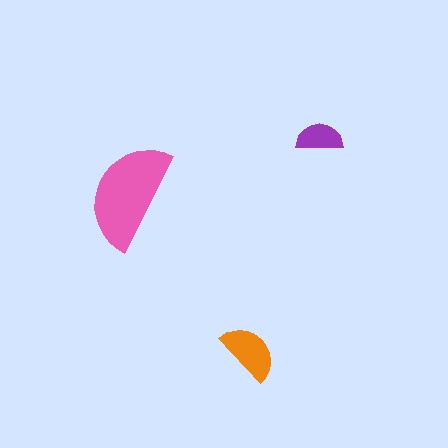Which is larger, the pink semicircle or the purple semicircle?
The pink one.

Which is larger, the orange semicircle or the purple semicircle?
The orange one.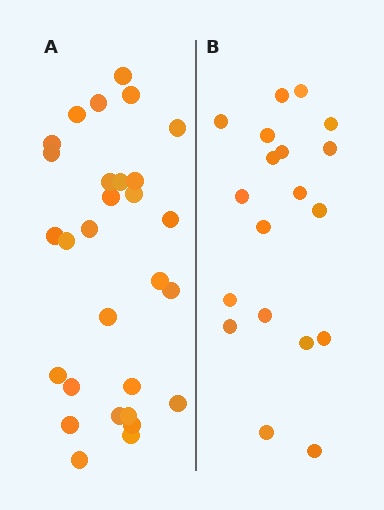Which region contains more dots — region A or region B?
Region A (the left region) has more dots.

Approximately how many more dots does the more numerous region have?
Region A has roughly 10 or so more dots than region B.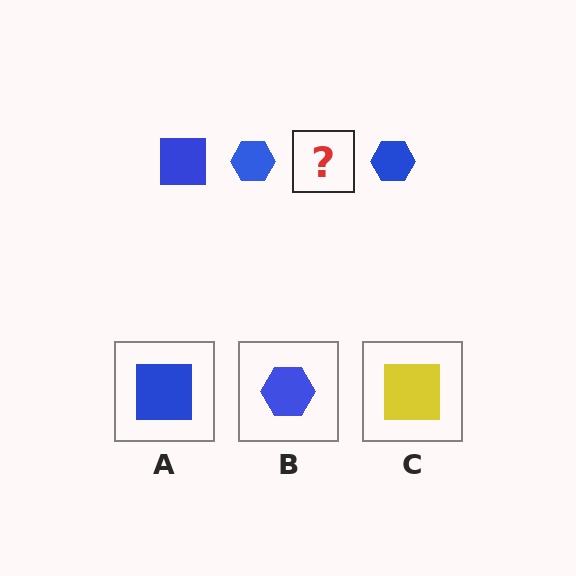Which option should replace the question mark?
Option A.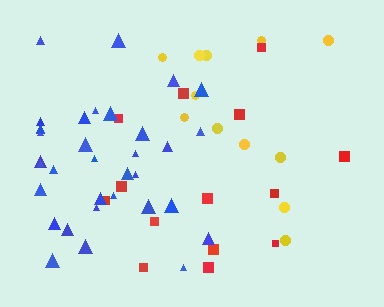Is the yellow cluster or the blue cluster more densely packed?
Blue.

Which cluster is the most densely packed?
Blue.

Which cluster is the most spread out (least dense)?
Yellow.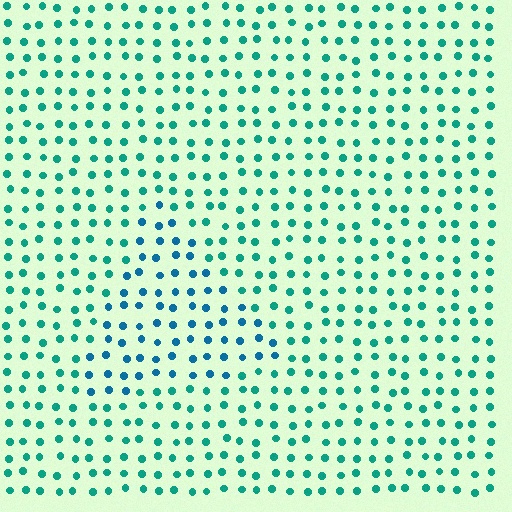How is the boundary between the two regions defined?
The boundary is defined purely by a slight shift in hue (about 32 degrees). Spacing, size, and orientation are identical on both sides.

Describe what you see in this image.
The image is filled with small teal elements in a uniform arrangement. A triangle-shaped region is visible where the elements are tinted to a slightly different hue, forming a subtle color boundary.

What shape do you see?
I see a triangle.